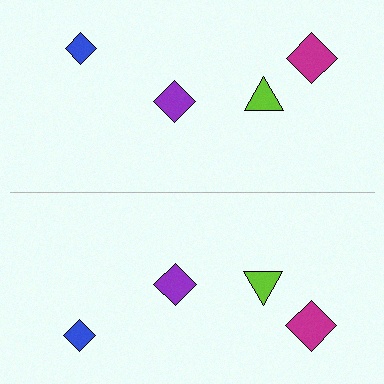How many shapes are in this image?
There are 8 shapes in this image.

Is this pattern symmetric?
Yes, this pattern has bilateral (reflection) symmetry.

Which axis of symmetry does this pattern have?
The pattern has a horizontal axis of symmetry running through the center of the image.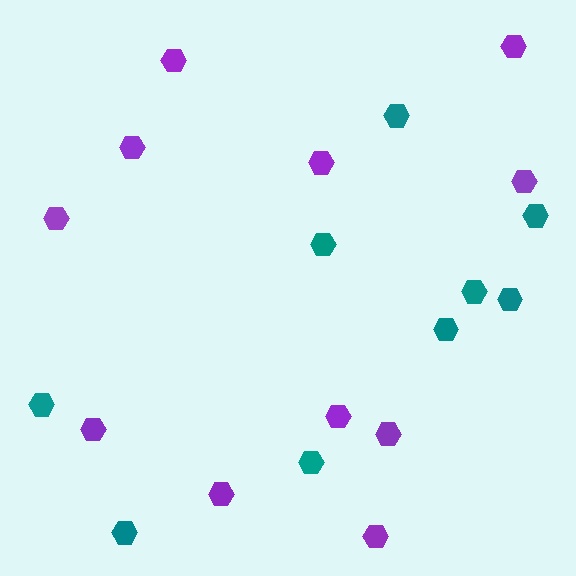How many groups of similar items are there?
There are 2 groups: one group of purple hexagons (11) and one group of teal hexagons (9).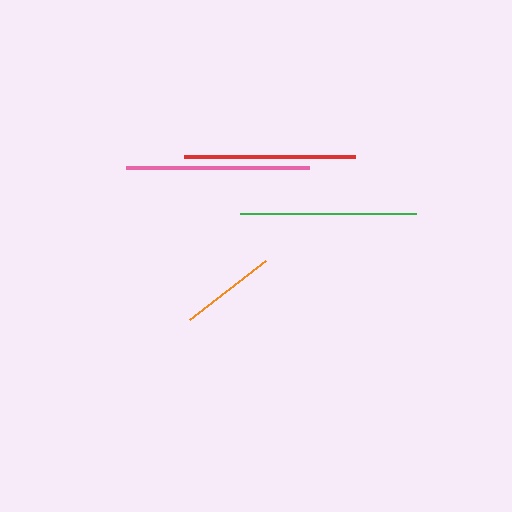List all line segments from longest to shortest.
From longest to shortest: pink, green, red, orange.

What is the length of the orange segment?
The orange segment is approximately 96 pixels long.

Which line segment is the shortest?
The orange line is the shortest at approximately 96 pixels.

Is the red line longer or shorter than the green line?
The green line is longer than the red line.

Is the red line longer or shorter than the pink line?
The pink line is longer than the red line.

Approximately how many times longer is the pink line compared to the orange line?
The pink line is approximately 1.9 times the length of the orange line.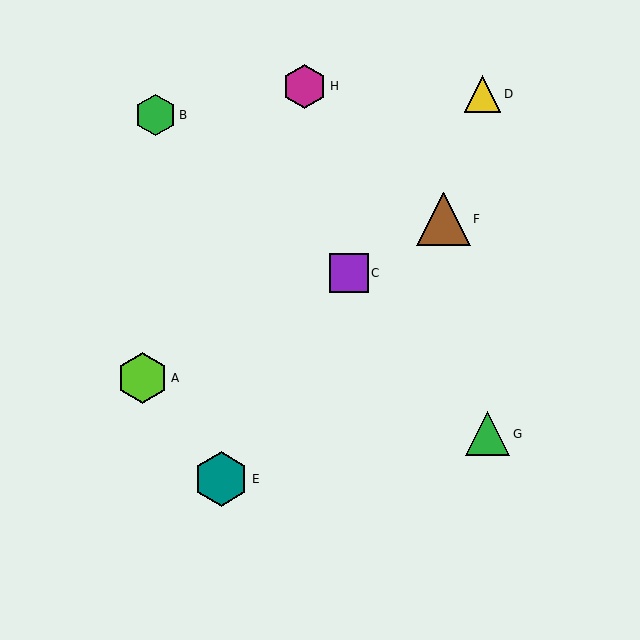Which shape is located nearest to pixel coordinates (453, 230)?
The brown triangle (labeled F) at (443, 219) is nearest to that location.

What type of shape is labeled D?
Shape D is a yellow triangle.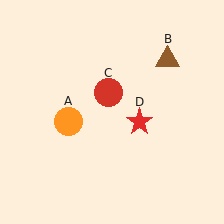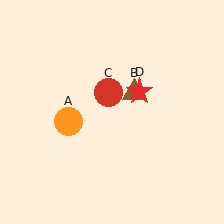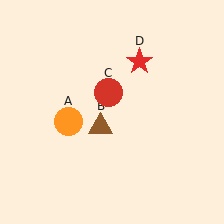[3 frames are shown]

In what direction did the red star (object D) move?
The red star (object D) moved up.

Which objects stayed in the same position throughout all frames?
Orange circle (object A) and red circle (object C) remained stationary.